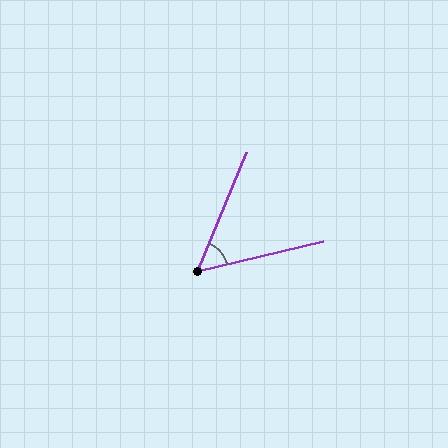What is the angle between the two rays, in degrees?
Approximately 54 degrees.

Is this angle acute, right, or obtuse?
It is acute.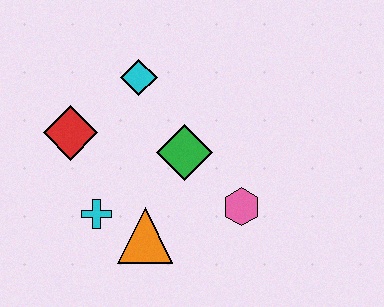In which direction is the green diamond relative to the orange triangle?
The green diamond is above the orange triangle.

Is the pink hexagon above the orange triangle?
Yes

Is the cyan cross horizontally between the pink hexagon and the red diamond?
Yes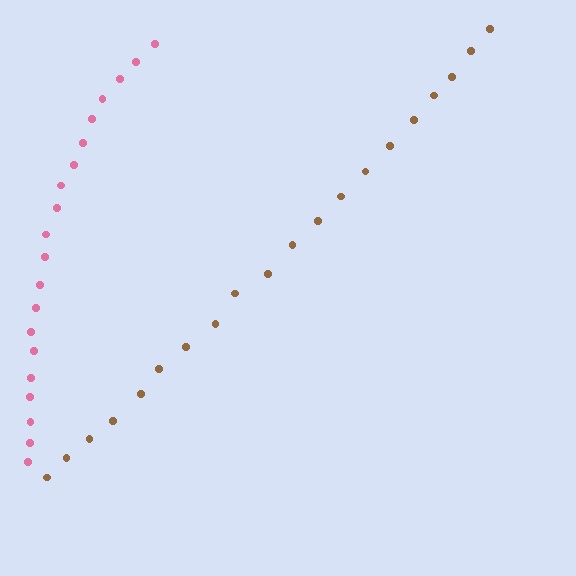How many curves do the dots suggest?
There are 2 distinct paths.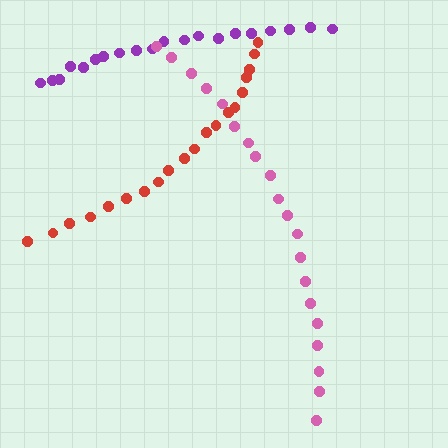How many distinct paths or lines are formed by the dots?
There are 3 distinct paths.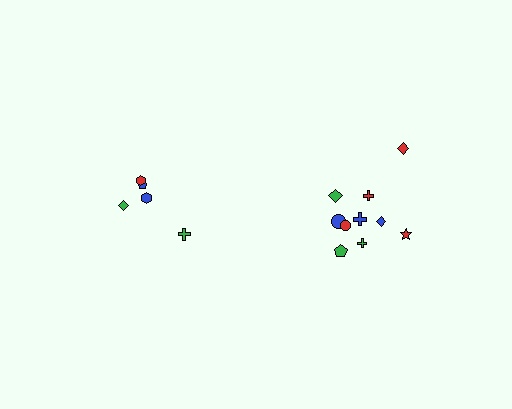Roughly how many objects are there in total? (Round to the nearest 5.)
Roughly 15 objects in total.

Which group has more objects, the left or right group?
The right group.